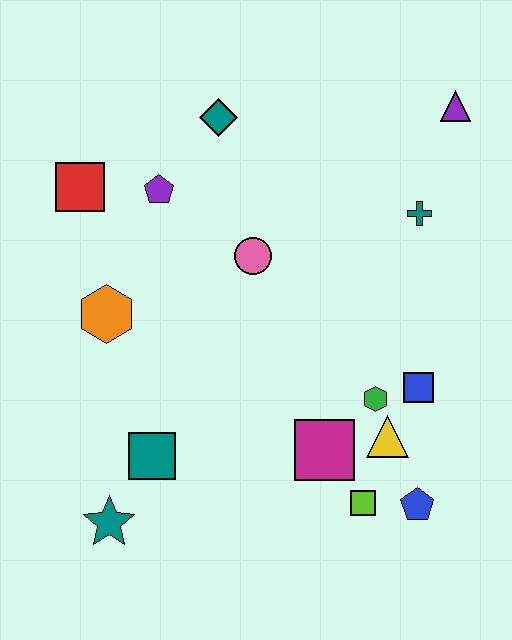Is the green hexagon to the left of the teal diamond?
No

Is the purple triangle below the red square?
No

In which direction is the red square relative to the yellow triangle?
The red square is to the left of the yellow triangle.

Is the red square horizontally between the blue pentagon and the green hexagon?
No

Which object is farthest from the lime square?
The red square is farthest from the lime square.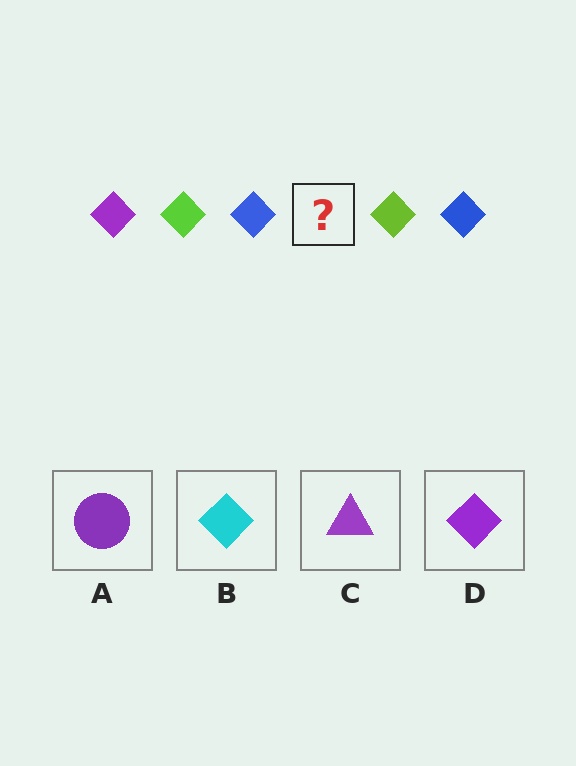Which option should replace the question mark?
Option D.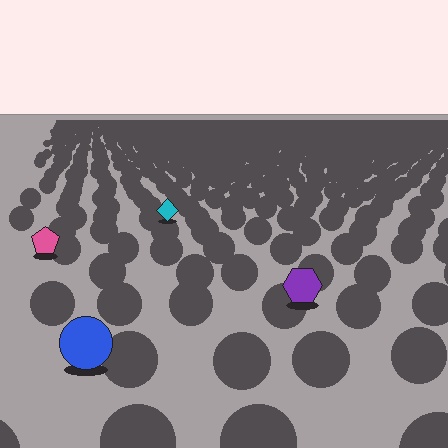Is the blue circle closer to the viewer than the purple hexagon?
Yes. The blue circle is closer — you can tell from the texture gradient: the ground texture is coarser near it.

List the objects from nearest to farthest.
From nearest to farthest: the blue circle, the purple hexagon, the pink pentagon, the cyan diamond.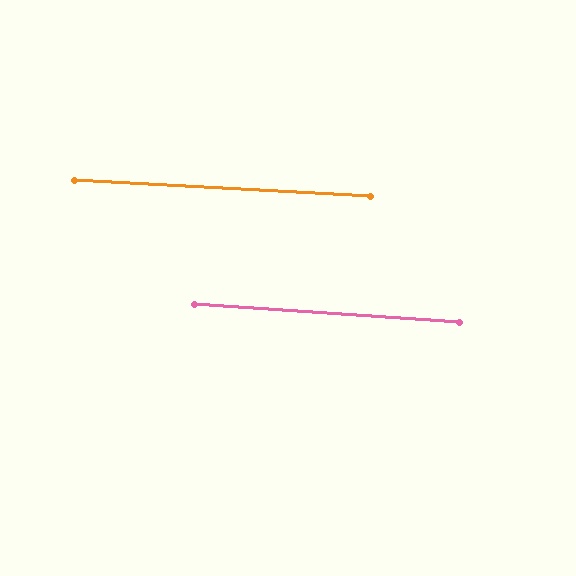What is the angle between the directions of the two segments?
Approximately 1 degree.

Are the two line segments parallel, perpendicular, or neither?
Parallel — their directions differ by only 0.6°.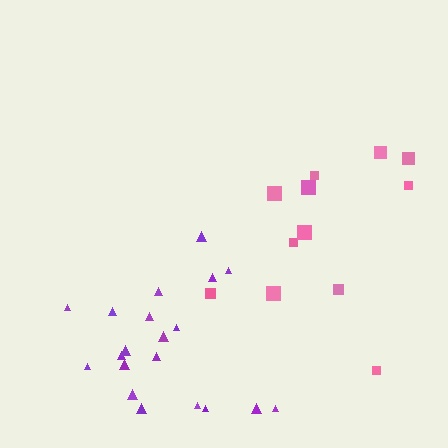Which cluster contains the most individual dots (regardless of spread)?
Purple (20).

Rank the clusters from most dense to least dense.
purple, pink.